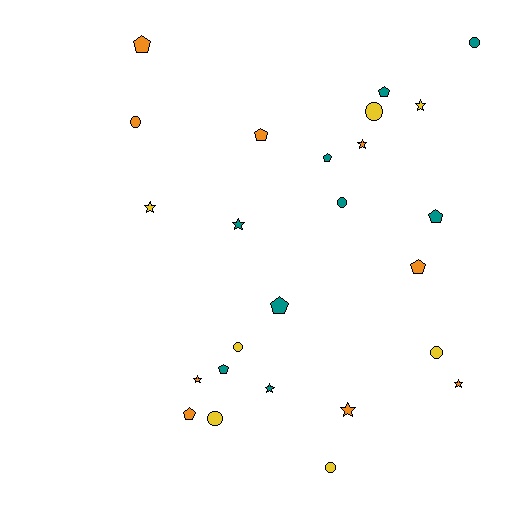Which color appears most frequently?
Orange, with 9 objects.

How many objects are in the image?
There are 25 objects.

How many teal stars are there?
There are 2 teal stars.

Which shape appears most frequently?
Pentagon, with 9 objects.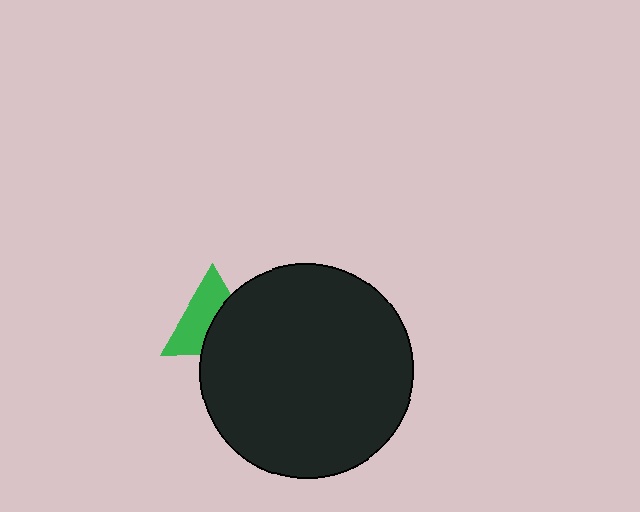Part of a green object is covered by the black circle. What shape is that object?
It is a triangle.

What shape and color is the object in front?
The object in front is a black circle.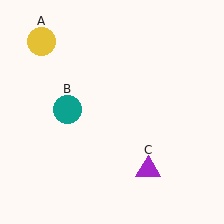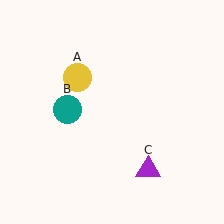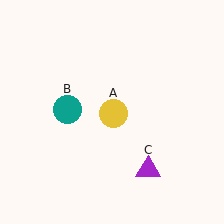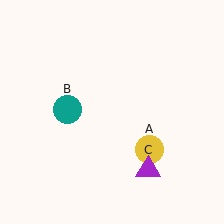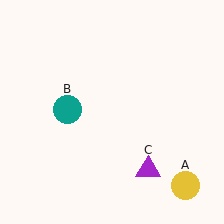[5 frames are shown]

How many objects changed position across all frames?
1 object changed position: yellow circle (object A).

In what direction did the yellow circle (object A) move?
The yellow circle (object A) moved down and to the right.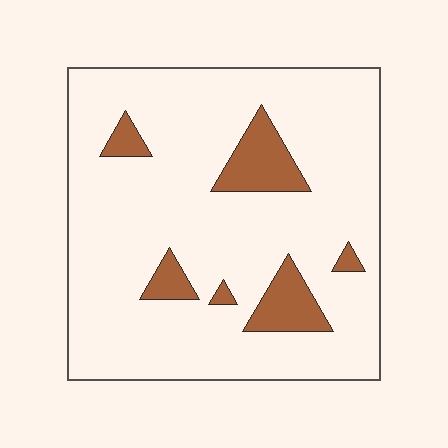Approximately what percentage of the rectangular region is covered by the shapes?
Approximately 10%.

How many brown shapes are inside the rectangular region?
6.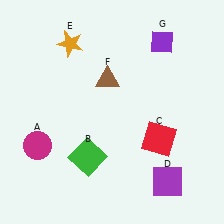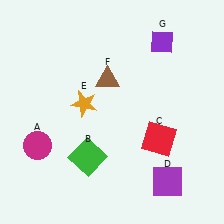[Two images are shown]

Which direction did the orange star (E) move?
The orange star (E) moved down.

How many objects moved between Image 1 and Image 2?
1 object moved between the two images.